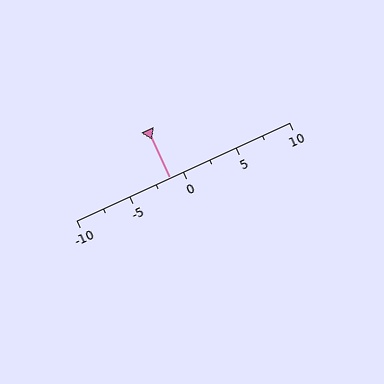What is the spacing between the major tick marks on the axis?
The major ticks are spaced 5 apart.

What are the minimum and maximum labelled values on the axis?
The axis runs from -10 to 10.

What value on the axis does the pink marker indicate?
The marker indicates approximately -1.2.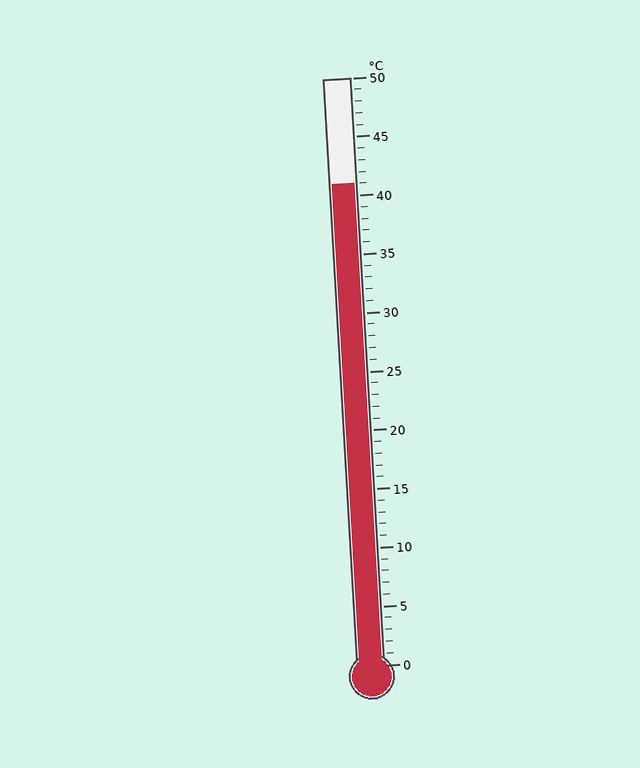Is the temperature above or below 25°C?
The temperature is above 25°C.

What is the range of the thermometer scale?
The thermometer scale ranges from 0°C to 50°C.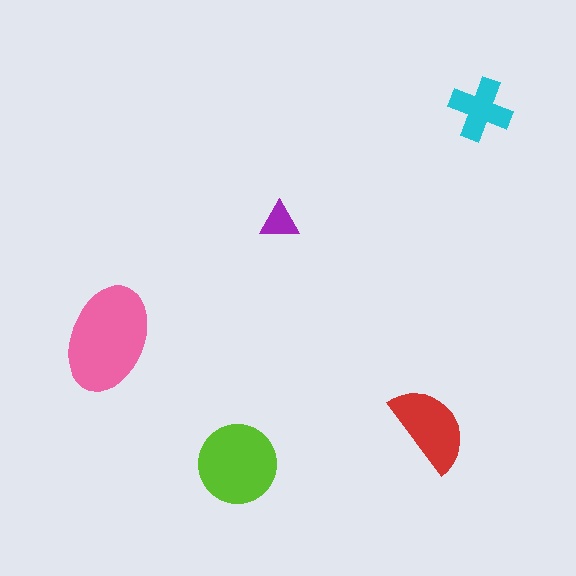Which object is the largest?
The pink ellipse.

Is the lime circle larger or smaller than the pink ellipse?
Smaller.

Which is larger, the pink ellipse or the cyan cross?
The pink ellipse.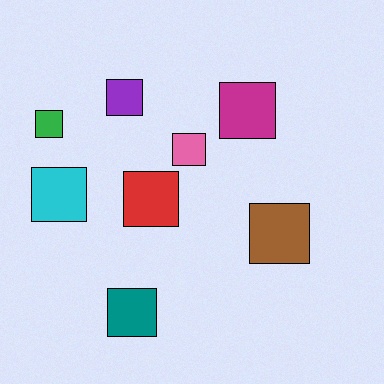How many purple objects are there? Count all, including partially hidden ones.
There is 1 purple object.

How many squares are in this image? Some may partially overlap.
There are 8 squares.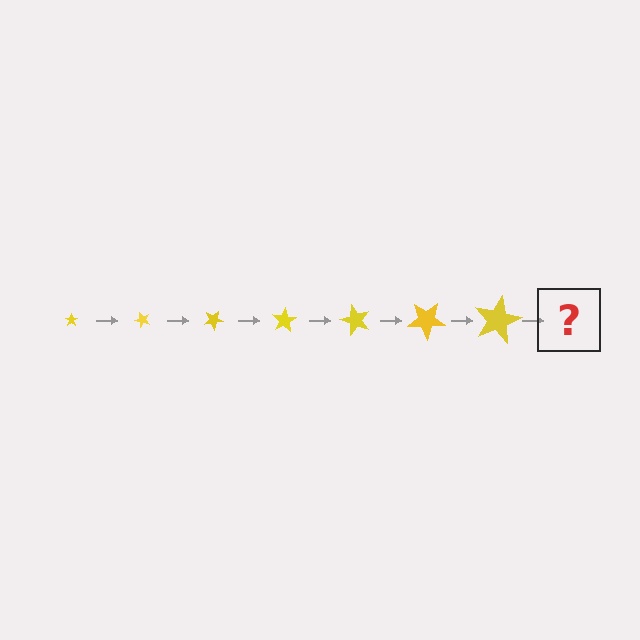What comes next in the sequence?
The next element should be a star, larger than the previous one and rotated 350 degrees from the start.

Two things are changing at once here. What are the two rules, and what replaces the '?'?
The two rules are that the star grows larger each step and it rotates 50 degrees each step. The '?' should be a star, larger than the previous one and rotated 350 degrees from the start.